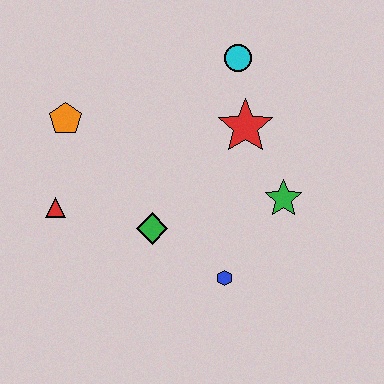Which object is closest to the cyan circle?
The red star is closest to the cyan circle.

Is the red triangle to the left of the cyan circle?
Yes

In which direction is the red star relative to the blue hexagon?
The red star is above the blue hexagon.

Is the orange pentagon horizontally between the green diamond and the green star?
No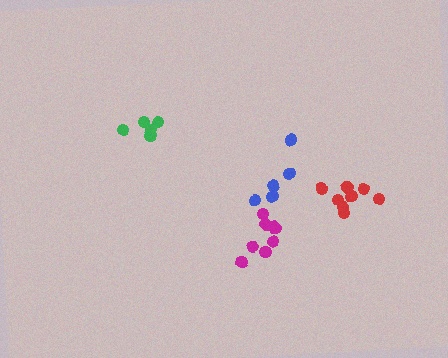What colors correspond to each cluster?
The clusters are colored: red, magenta, blue, green.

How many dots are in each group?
Group 1: 8 dots, Group 2: 8 dots, Group 3: 6 dots, Group 4: 5 dots (27 total).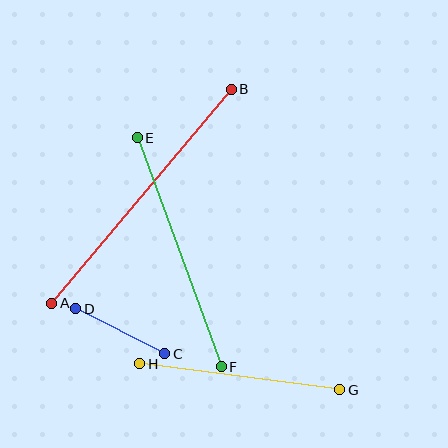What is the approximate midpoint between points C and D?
The midpoint is at approximately (120, 331) pixels.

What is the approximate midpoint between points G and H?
The midpoint is at approximately (240, 377) pixels.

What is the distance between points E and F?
The distance is approximately 244 pixels.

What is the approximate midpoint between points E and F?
The midpoint is at approximately (179, 252) pixels.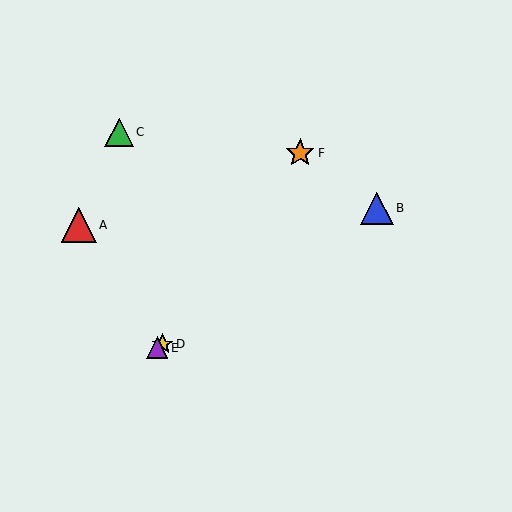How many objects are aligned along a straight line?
3 objects (B, D, E) are aligned along a straight line.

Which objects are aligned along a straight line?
Objects B, D, E are aligned along a straight line.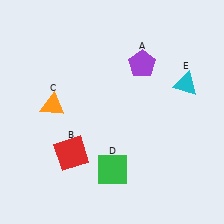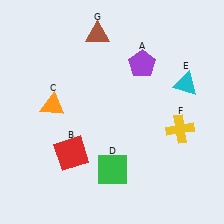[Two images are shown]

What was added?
A yellow cross (F), a brown triangle (G) were added in Image 2.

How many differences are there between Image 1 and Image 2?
There are 2 differences between the two images.